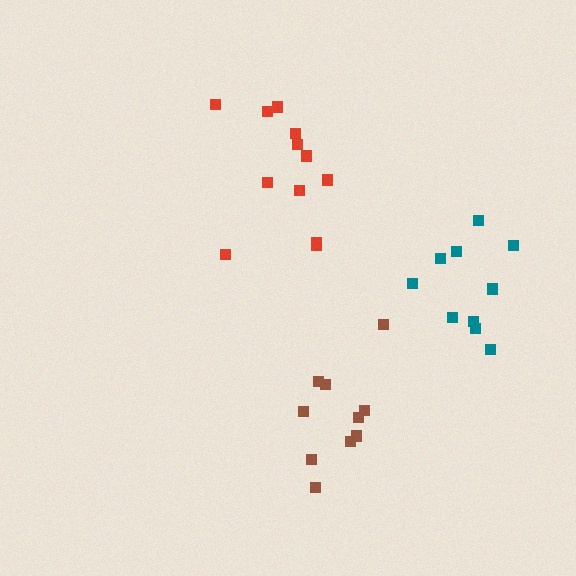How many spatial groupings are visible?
There are 3 spatial groupings.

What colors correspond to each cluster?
The clusters are colored: brown, red, teal.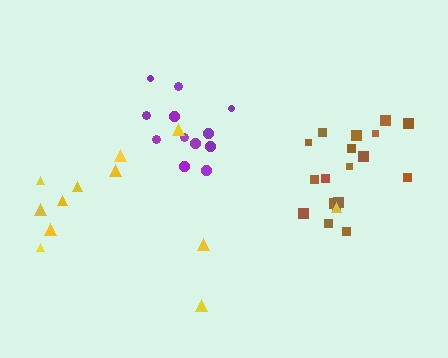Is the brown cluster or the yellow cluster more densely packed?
Brown.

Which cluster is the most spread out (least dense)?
Yellow.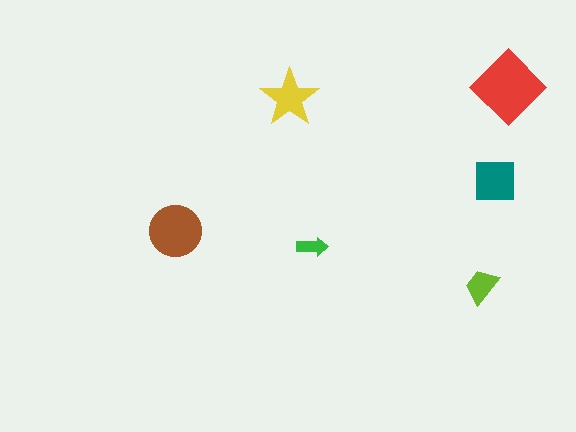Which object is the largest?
The red diamond.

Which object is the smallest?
The green arrow.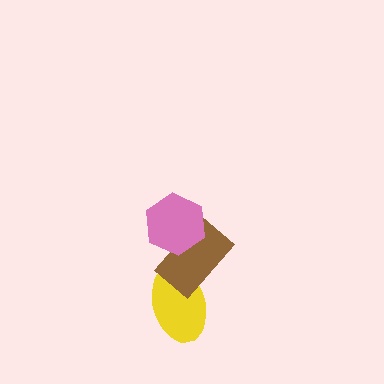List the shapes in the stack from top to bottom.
From top to bottom: the pink hexagon, the brown rectangle, the yellow ellipse.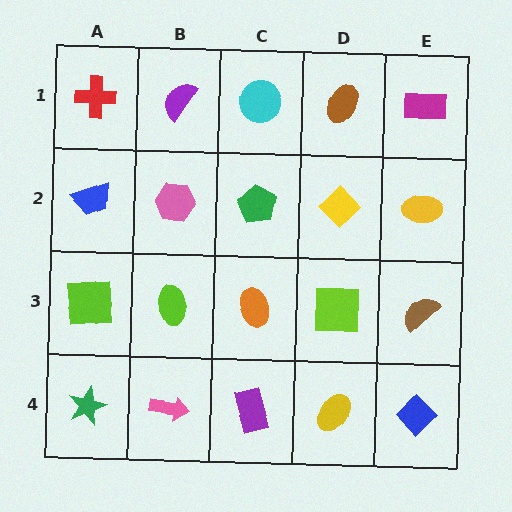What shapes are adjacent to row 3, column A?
A blue trapezoid (row 2, column A), a green star (row 4, column A), a lime ellipse (row 3, column B).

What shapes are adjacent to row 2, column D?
A brown ellipse (row 1, column D), a lime square (row 3, column D), a green pentagon (row 2, column C), a yellow ellipse (row 2, column E).